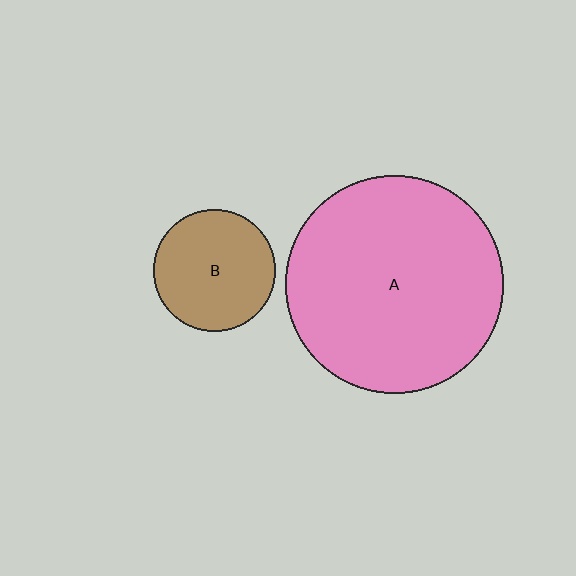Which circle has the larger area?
Circle A (pink).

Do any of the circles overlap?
No, none of the circles overlap.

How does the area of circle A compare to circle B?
Approximately 3.2 times.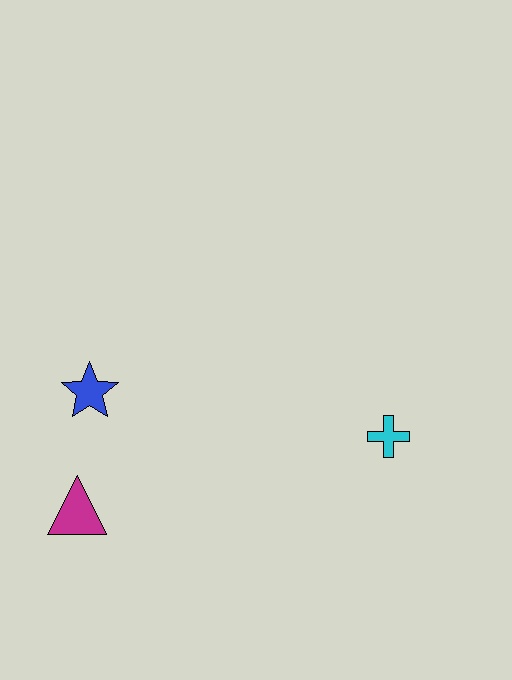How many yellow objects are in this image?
There are no yellow objects.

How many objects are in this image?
There are 3 objects.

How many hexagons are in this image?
There are no hexagons.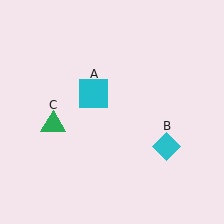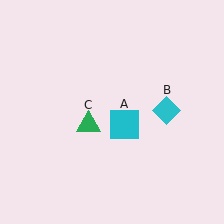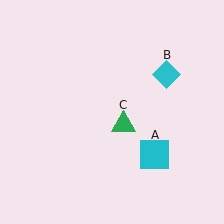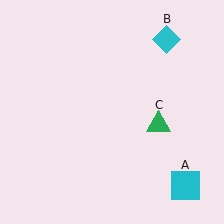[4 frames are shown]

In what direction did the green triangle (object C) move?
The green triangle (object C) moved right.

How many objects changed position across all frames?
3 objects changed position: cyan square (object A), cyan diamond (object B), green triangle (object C).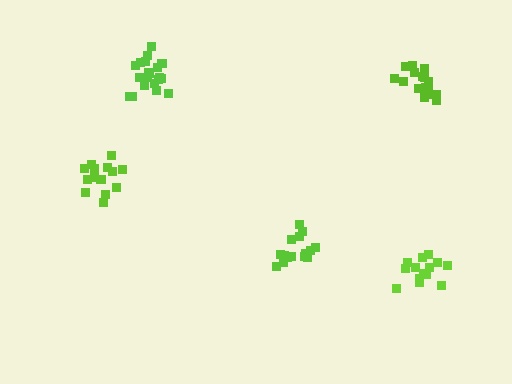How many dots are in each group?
Group 1: 20 dots, Group 2: 17 dots, Group 3: 14 dots, Group 4: 18 dots, Group 5: 14 dots (83 total).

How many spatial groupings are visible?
There are 5 spatial groupings.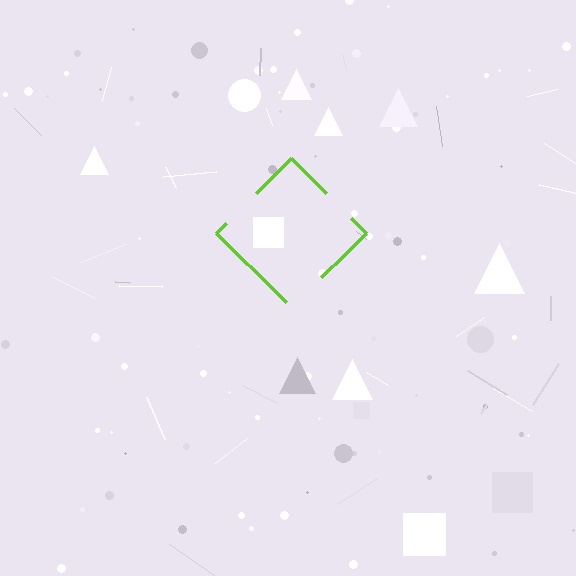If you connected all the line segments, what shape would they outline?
They would outline a diamond.